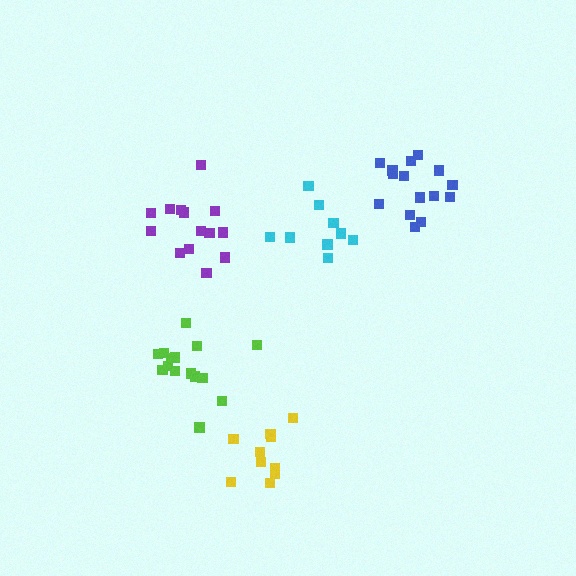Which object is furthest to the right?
The blue cluster is rightmost.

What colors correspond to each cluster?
The clusters are colored: yellow, cyan, blue, purple, lime.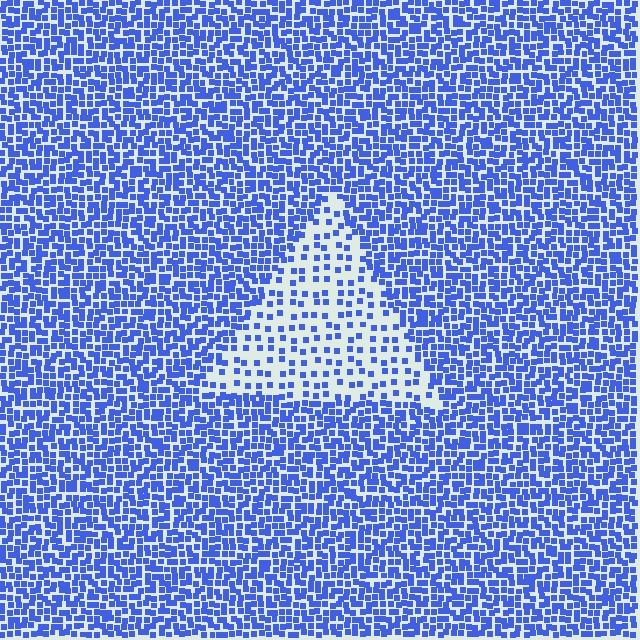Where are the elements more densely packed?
The elements are more densely packed outside the triangle boundary.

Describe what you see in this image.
The image contains small blue elements arranged at two different densities. A triangle-shaped region is visible where the elements are less densely packed than the surrounding area.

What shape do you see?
I see a triangle.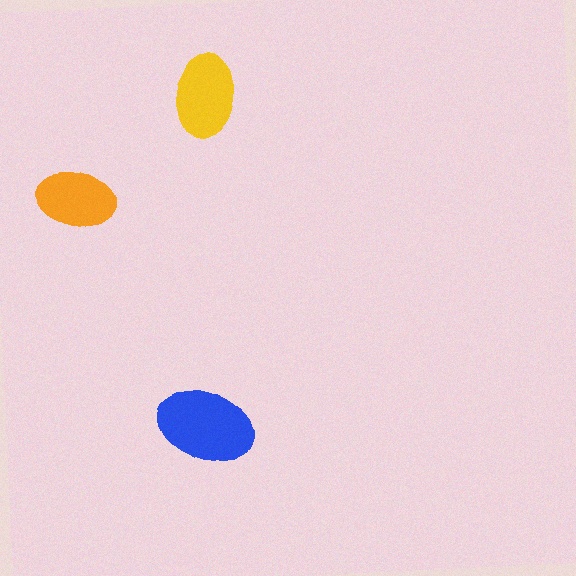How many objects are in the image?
There are 3 objects in the image.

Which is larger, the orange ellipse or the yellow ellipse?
The yellow one.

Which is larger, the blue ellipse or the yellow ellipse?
The blue one.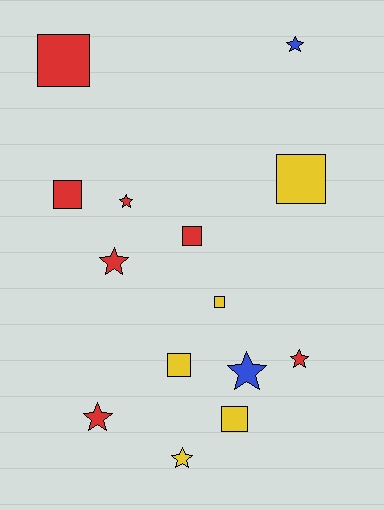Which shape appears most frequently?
Star, with 7 objects.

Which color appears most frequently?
Red, with 7 objects.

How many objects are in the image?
There are 14 objects.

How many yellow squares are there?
There are 4 yellow squares.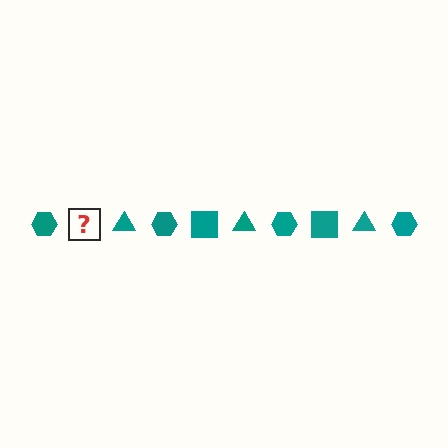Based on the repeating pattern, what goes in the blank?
The blank should be a teal square.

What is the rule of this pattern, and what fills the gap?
The rule is that the pattern cycles through hexagon, square, triangle shapes in teal. The gap should be filled with a teal square.